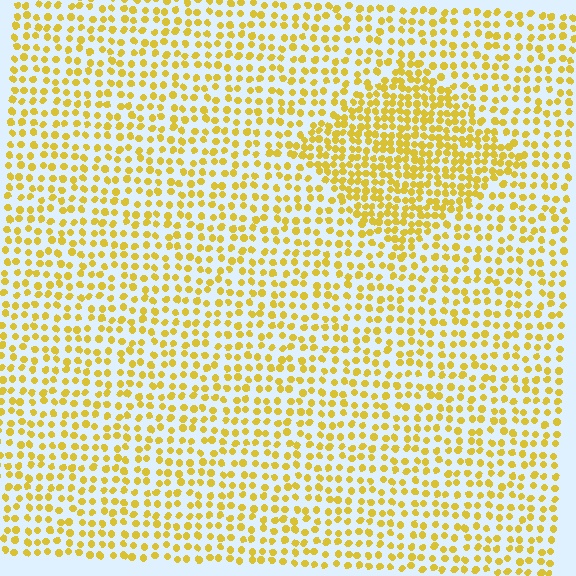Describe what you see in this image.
The image contains small yellow elements arranged at two different densities. A diamond-shaped region is visible where the elements are more densely packed than the surrounding area.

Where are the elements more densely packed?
The elements are more densely packed inside the diamond boundary.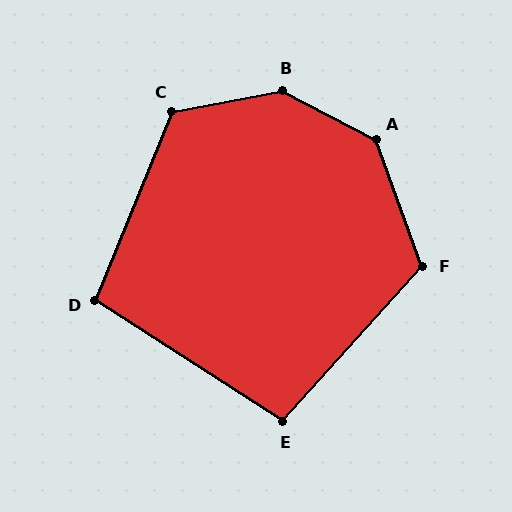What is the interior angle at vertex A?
Approximately 138 degrees (obtuse).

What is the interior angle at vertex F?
Approximately 117 degrees (obtuse).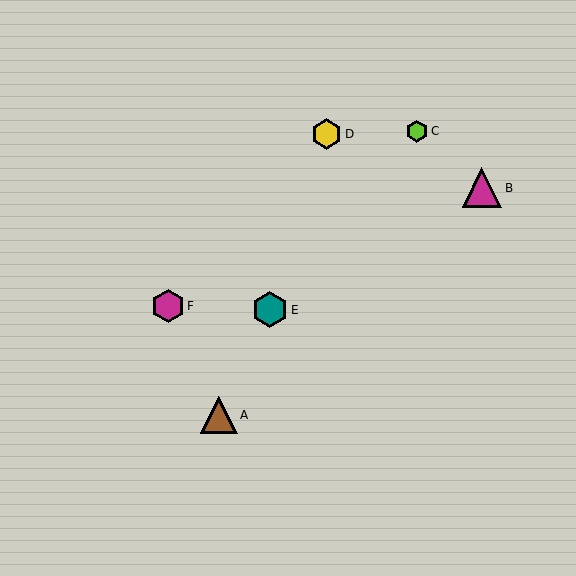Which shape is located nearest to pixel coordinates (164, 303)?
The magenta hexagon (labeled F) at (168, 306) is nearest to that location.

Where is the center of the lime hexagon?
The center of the lime hexagon is at (417, 131).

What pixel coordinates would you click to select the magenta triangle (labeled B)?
Click at (482, 188) to select the magenta triangle B.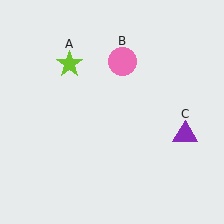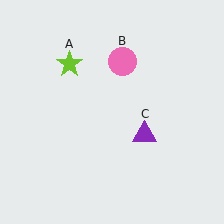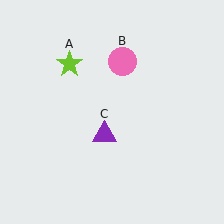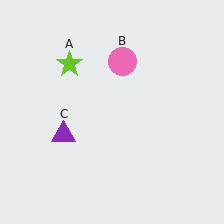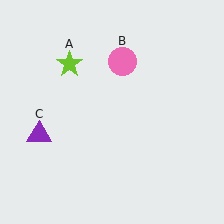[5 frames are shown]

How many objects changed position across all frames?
1 object changed position: purple triangle (object C).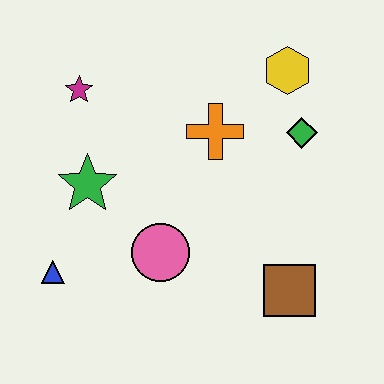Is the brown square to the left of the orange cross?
No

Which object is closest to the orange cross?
The green diamond is closest to the orange cross.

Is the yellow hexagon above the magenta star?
Yes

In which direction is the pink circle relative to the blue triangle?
The pink circle is to the right of the blue triangle.